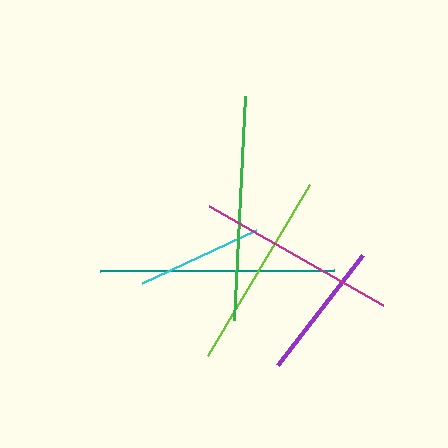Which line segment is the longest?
The teal line is the longest at approximately 234 pixels.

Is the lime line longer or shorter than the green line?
The green line is longer than the lime line.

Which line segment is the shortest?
The cyan line is the shortest at approximately 126 pixels.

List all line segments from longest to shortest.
From longest to shortest: teal, green, magenta, lime, purple, cyan.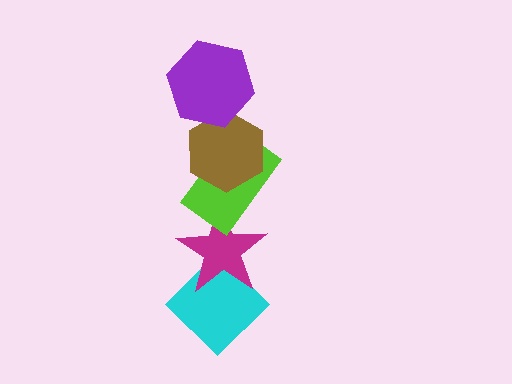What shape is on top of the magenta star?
The lime rectangle is on top of the magenta star.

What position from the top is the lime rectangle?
The lime rectangle is 3rd from the top.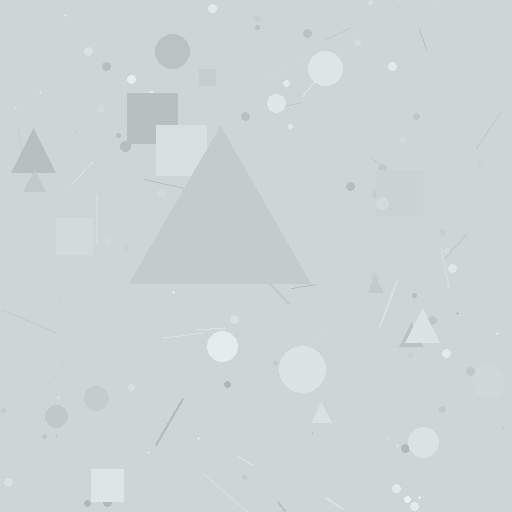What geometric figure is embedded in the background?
A triangle is embedded in the background.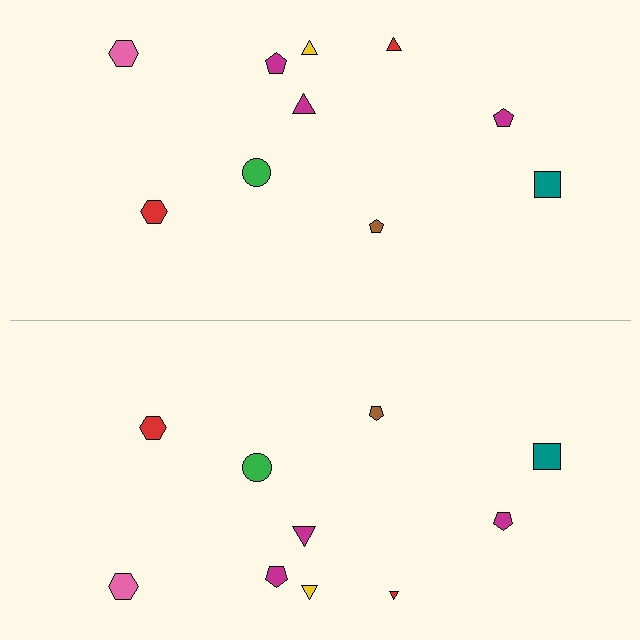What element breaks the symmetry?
The red triangle on the bottom side has a different size than its mirror counterpart.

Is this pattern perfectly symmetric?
No, the pattern is not perfectly symmetric. The red triangle on the bottom side has a different size than its mirror counterpart.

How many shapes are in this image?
There are 20 shapes in this image.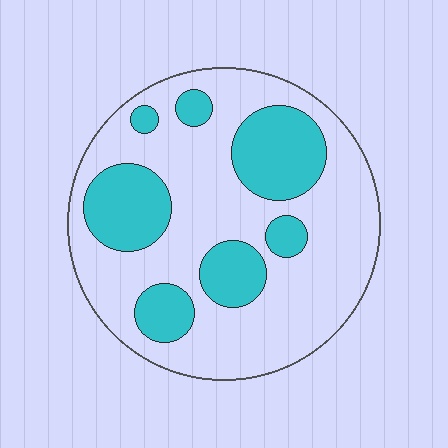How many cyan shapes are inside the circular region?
7.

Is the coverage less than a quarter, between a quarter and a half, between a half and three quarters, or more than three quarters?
Between a quarter and a half.